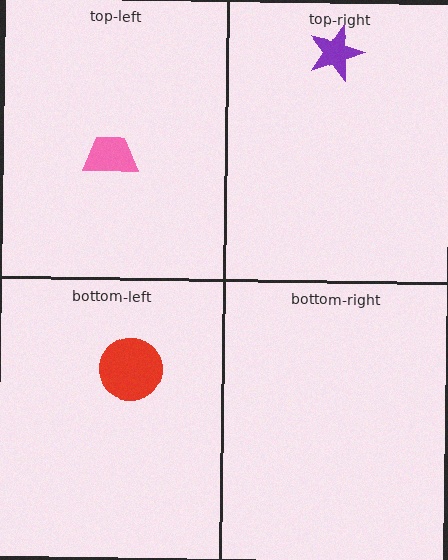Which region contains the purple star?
The top-right region.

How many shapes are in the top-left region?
1.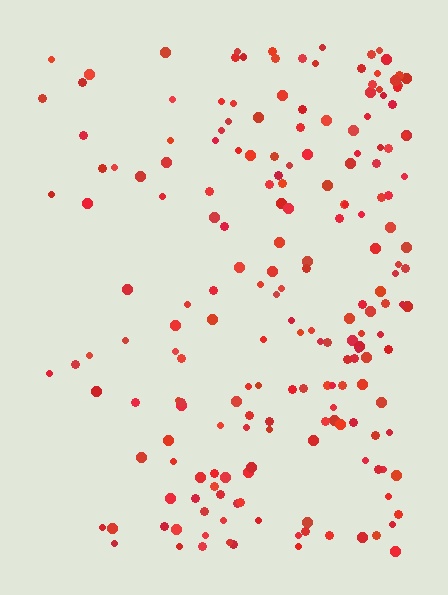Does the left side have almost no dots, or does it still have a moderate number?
Still a moderate number, just noticeably fewer than the right.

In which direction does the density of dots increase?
From left to right, with the right side densest.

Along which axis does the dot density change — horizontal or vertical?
Horizontal.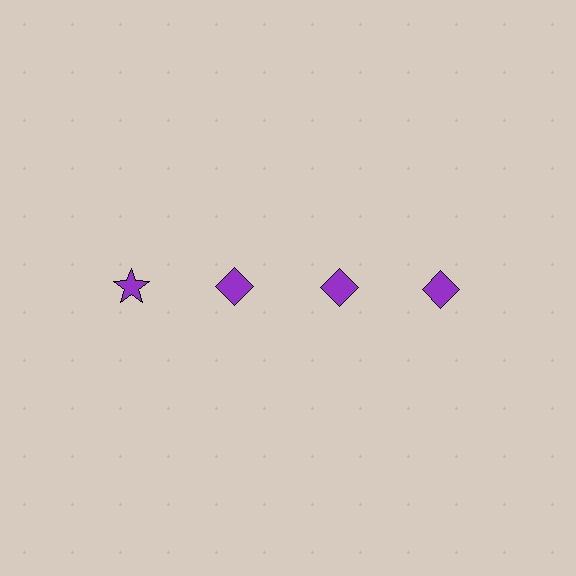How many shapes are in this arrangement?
There are 4 shapes arranged in a grid pattern.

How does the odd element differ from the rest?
It has a different shape: star instead of diamond.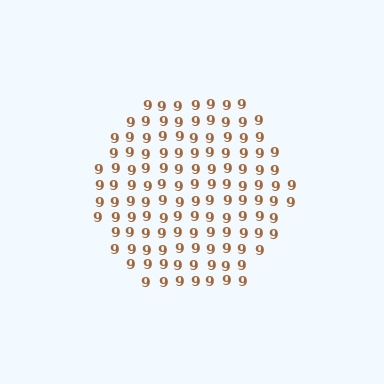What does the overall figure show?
The overall figure shows a hexagon.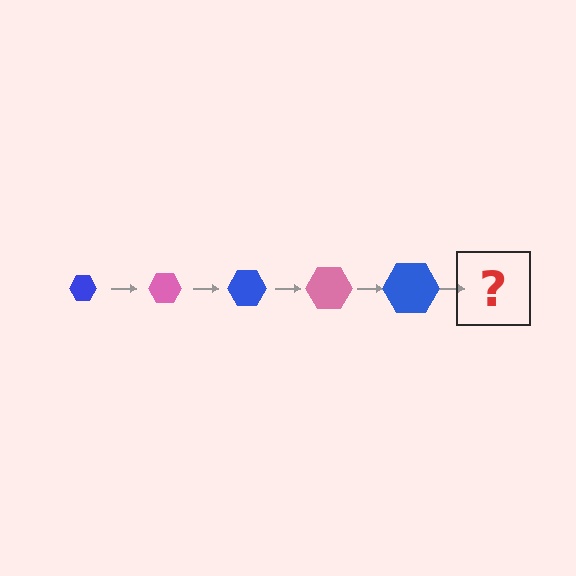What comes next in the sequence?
The next element should be a pink hexagon, larger than the previous one.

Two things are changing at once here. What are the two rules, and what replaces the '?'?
The two rules are that the hexagon grows larger each step and the color cycles through blue and pink. The '?' should be a pink hexagon, larger than the previous one.